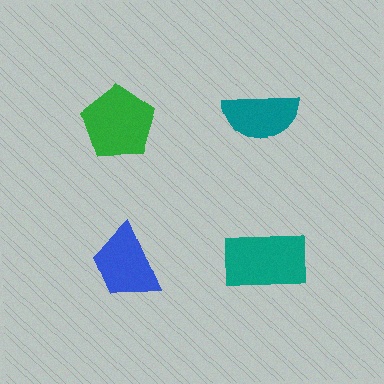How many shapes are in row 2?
2 shapes.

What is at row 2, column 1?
A blue trapezoid.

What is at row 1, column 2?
A teal semicircle.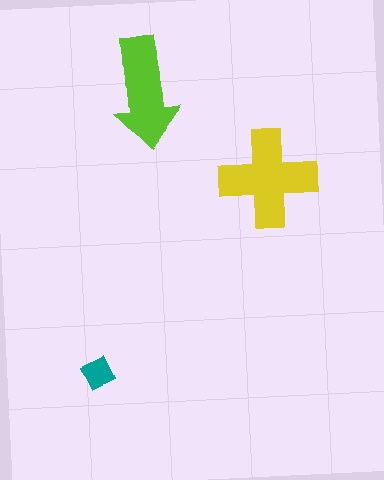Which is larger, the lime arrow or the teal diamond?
The lime arrow.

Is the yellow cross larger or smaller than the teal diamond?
Larger.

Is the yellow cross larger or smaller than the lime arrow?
Larger.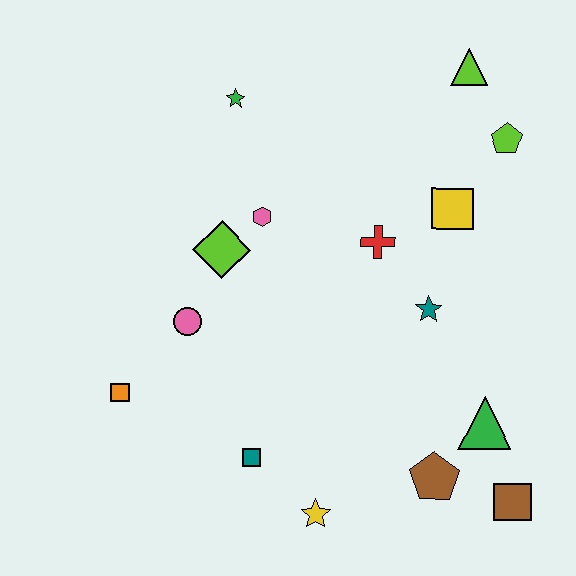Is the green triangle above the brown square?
Yes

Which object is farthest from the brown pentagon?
The green star is farthest from the brown pentagon.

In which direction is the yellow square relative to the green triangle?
The yellow square is above the green triangle.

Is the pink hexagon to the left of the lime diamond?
No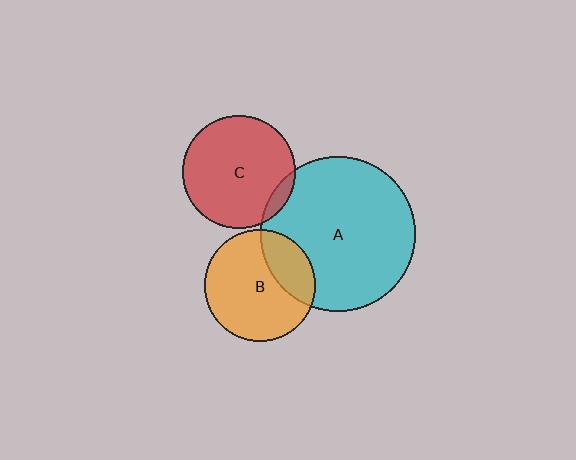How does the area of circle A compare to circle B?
Approximately 1.9 times.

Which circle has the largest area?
Circle A (cyan).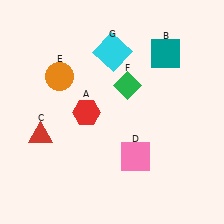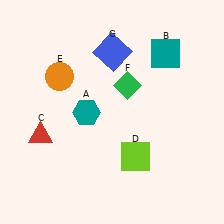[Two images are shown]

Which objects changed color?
A changed from red to teal. D changed from pink to lime. G changed from cyan to blue.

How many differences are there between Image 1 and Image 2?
There are 3 differences between the two images.